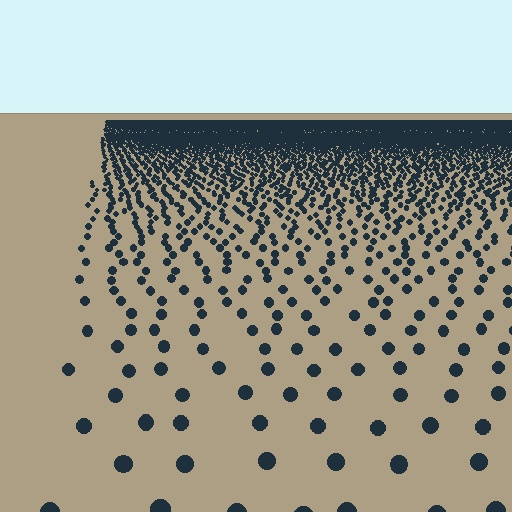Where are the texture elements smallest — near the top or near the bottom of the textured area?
Near the top.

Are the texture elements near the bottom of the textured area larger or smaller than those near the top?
Larger. Near the bottom, elements are closer to the viewer and appear at a bigger on-screen size.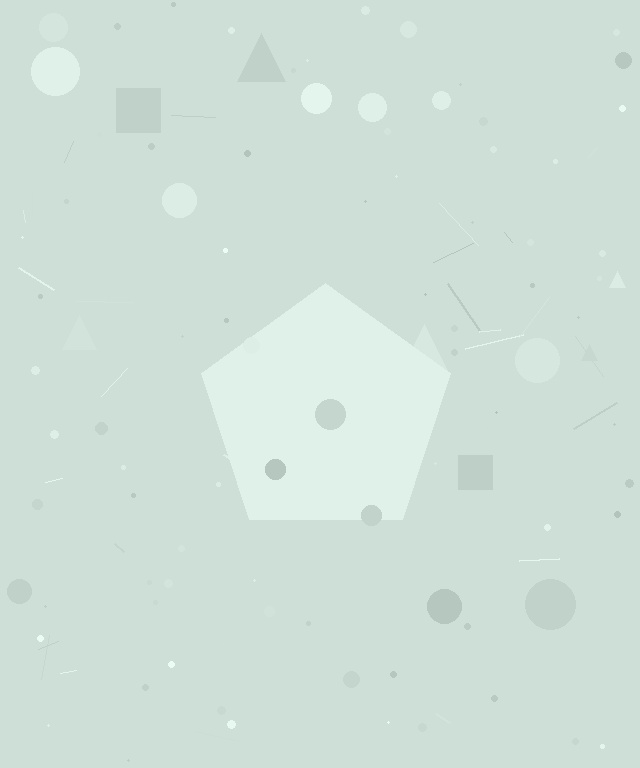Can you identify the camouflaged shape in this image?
The camouflaged shape is a pentagon.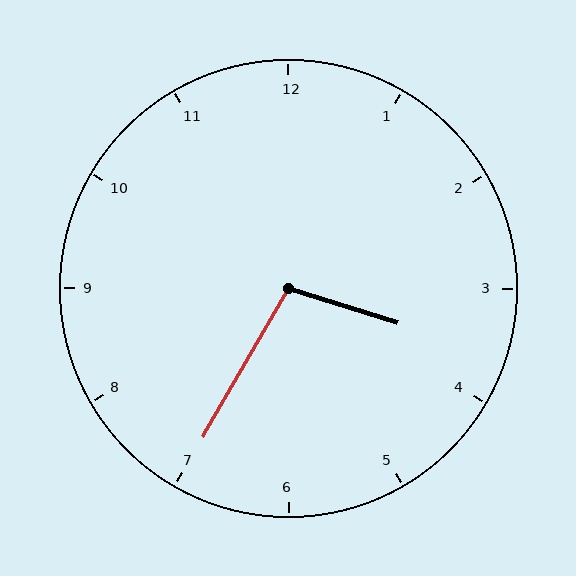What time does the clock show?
3:35.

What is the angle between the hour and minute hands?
Approximately 102 degrees.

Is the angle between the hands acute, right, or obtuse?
It is obtuse.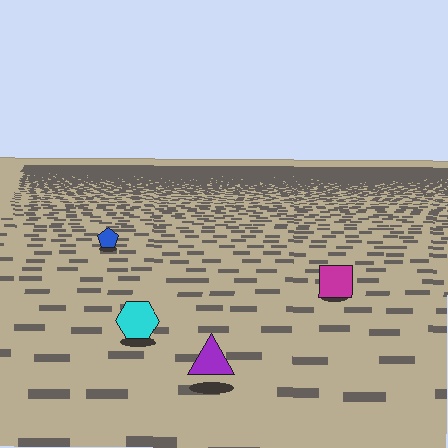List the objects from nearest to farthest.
From nearest to farthest: the purple triangle, the cyan hexagon, the magenta square, the blue pentagon.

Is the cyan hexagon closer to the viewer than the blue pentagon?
Yes. The cyan hexagon is closer — you can tell from the texture gradient: the ground texture is coarser near it.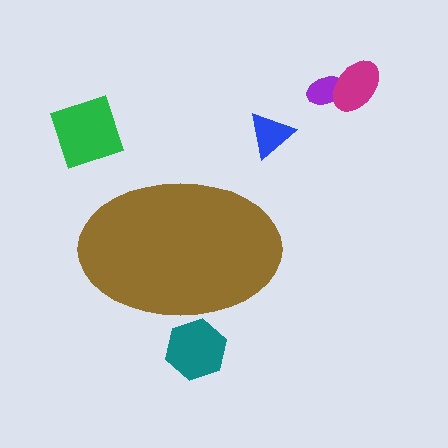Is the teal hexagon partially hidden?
Yes, the teal hexagon is partially hidden behind the brown ellipse.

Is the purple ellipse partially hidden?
No, the purple ellipse is fully visible.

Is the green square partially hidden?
No, the green square is fully visible.